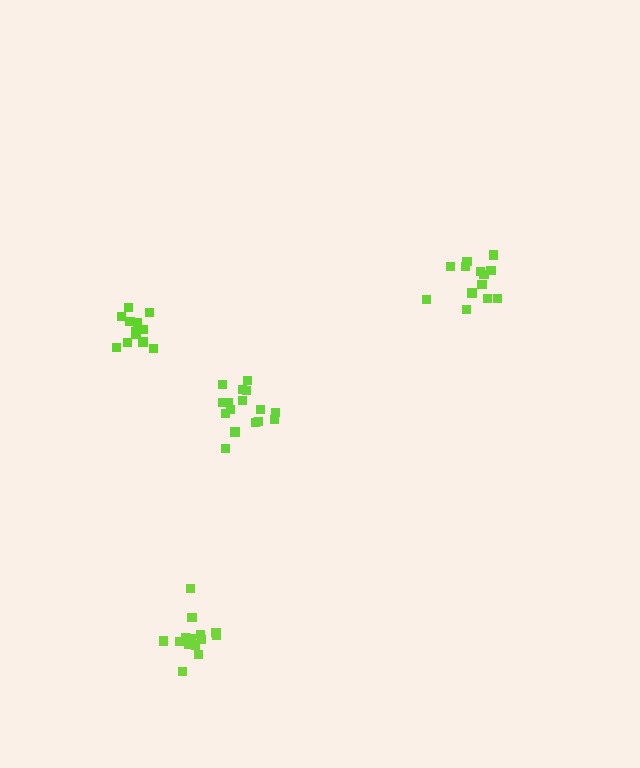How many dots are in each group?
Group 1: 13 dots, Group 2: 16 dots, Group 3: 14 dots, Group 4: 13 dots (56 total).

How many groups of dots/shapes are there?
There are 4 groups.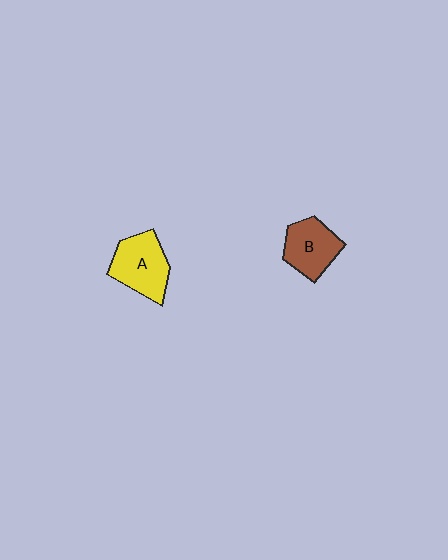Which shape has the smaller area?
Shape B (brown).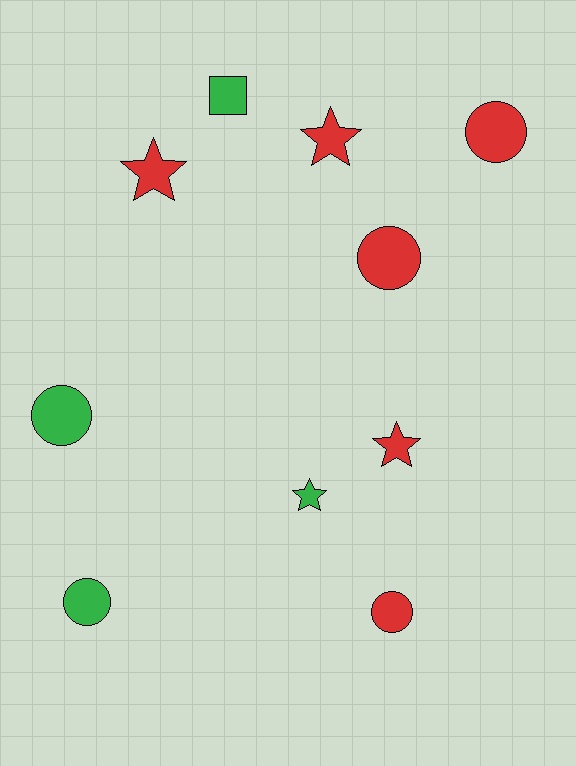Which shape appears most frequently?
Circle, with 5 objects.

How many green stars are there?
There is 1 green star.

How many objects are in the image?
There are 10 objects.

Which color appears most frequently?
Red, with 6 objects.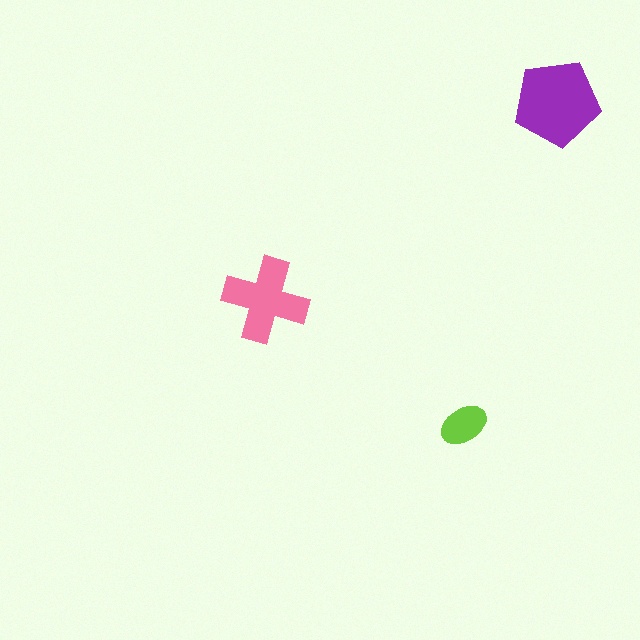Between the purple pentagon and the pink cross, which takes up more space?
The purple pentagon.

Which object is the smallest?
The lime ellipse.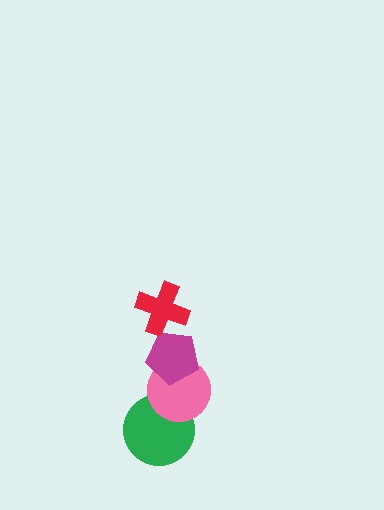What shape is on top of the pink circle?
The magenta pentagon is on top of the pink circle.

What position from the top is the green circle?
The green circle is 4th from the top.